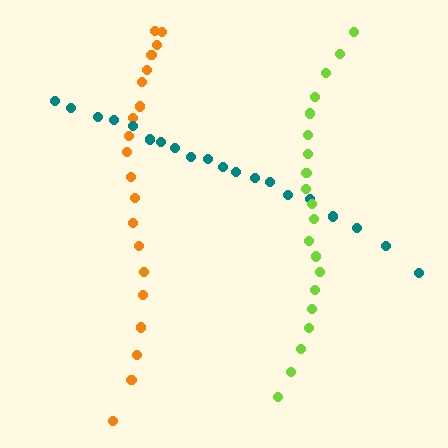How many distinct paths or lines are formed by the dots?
There are 3 distinct paths.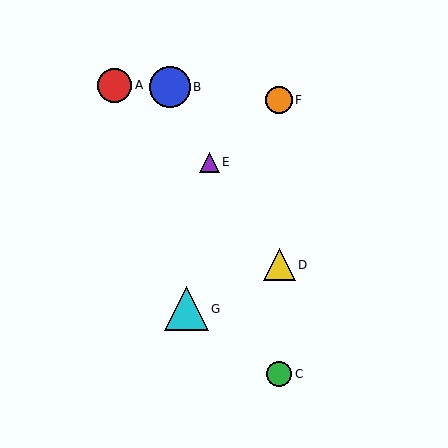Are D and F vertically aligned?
Yes, both are at x≈279.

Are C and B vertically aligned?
No, C is at x≈279 and B is at x≈170.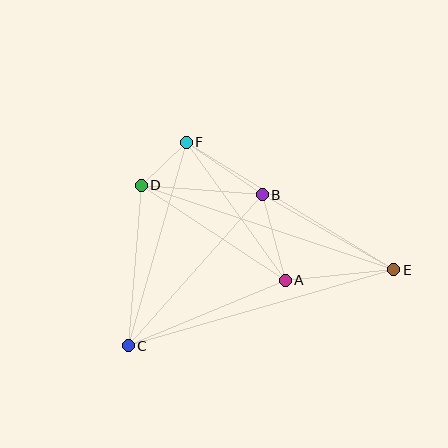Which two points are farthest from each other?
Points C and E are farthest from each other.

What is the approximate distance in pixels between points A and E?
The distance between A and E is approximately 109 pixels.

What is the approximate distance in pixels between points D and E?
The distance between D and E is approximately 266 pixels.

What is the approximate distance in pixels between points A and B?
The distance between A and B is approximately 88 pixels.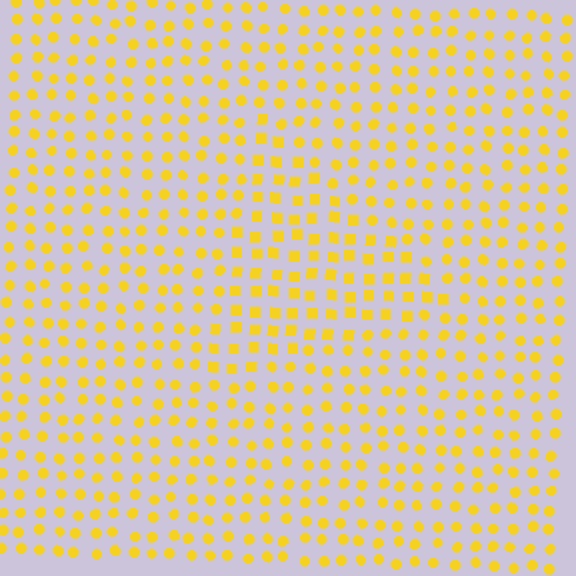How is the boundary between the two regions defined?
The boundary is defined by a change in element shape: squares inside vs. circles outside. All elements share the same color and spacing.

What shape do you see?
I see a triangle.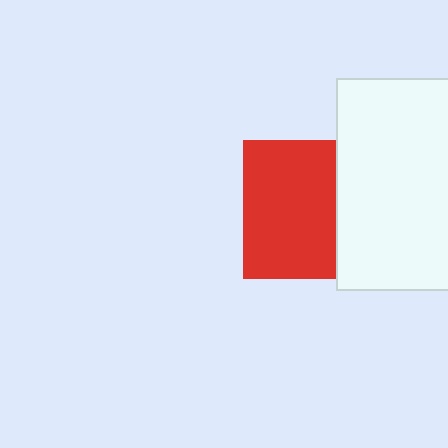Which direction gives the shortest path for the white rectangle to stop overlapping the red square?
Moving right gives the shortest separation.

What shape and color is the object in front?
The object in front is a white rectangle.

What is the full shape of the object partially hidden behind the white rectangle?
The partially hidden object is a red square.